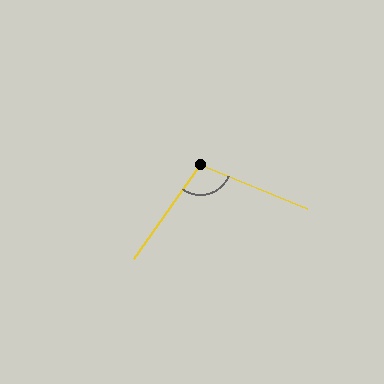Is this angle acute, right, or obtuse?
It is obtuse.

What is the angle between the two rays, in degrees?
Approximately 103 degrees.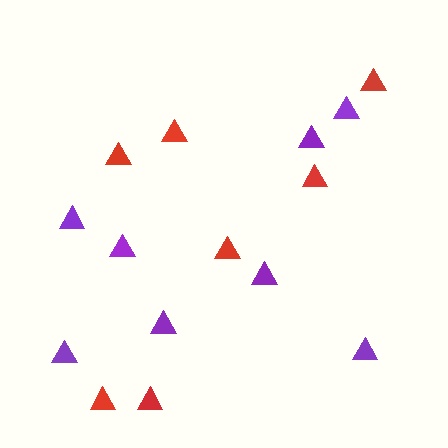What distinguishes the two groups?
There are 2 groups: one group of purple triangles (8) and one group of red triangles (7).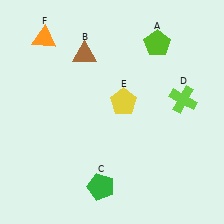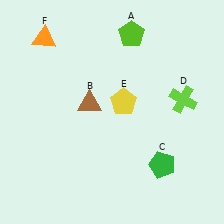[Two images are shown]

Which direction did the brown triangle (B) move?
The brown triangle (B) moved down.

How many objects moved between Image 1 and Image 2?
3 objects moved between the two images.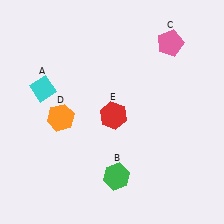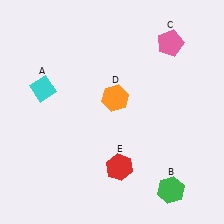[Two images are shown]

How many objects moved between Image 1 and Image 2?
3 objects moved between the two images.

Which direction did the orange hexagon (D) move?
The orange hexagon (D) moved right.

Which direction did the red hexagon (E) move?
The red hexagon (E) moved down.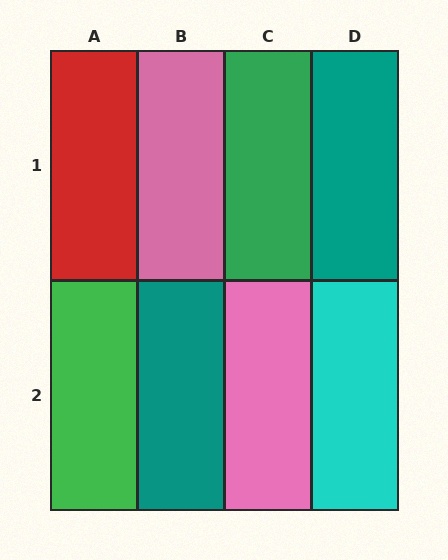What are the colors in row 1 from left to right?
Red, pink, green, teal.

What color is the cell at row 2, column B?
Teal.